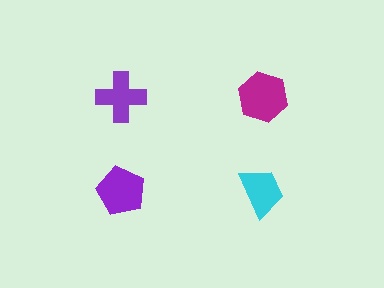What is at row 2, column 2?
A cyan trapezoid.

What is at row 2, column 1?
A purple pentagon.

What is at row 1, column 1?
A purple cross.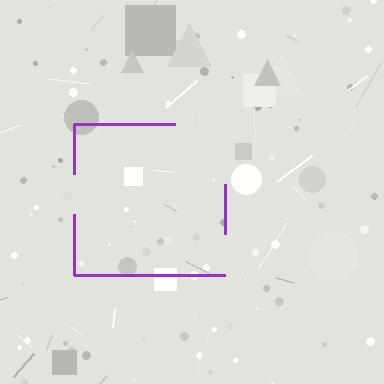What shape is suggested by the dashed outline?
The dashed outline suggests a square.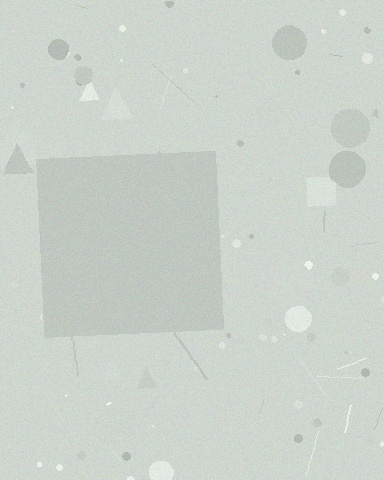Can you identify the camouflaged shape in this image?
The camouflaged shape is a square.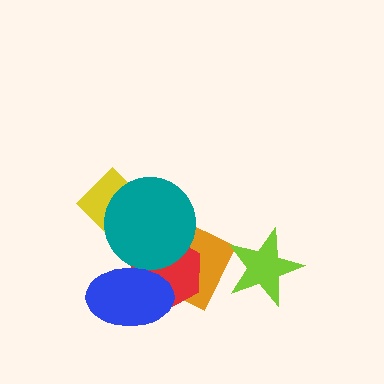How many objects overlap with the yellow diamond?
1 object overlaps with the yellow diamond.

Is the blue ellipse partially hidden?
No, no other shape covers it.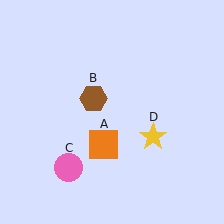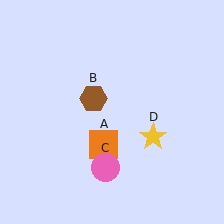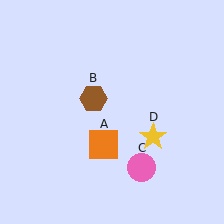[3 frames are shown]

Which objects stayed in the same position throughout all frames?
Orange square (object A) and brown hexagon (object B) and yellow star (object D) remained stationary.